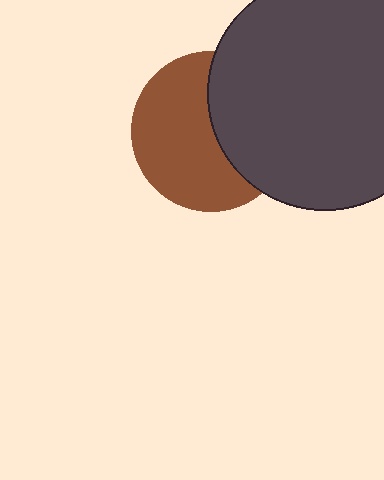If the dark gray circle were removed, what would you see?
You would see the complete brown circle.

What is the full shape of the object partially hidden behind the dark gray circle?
The partially hidden object is a brown circle.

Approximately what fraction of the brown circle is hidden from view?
Roughly 41% of the brown circle is hidden behind the dark gray circle.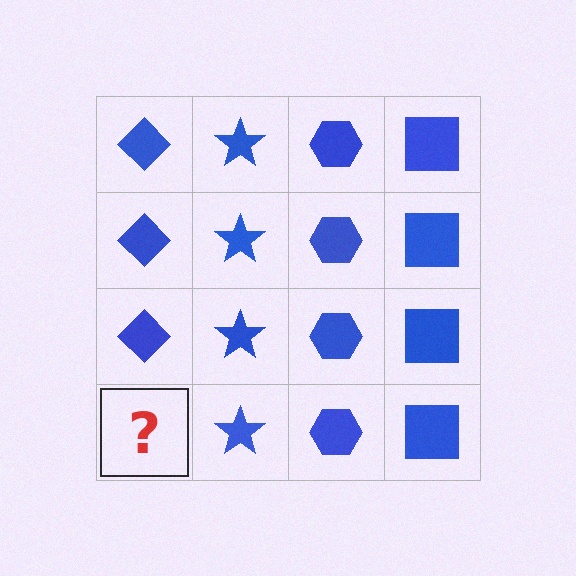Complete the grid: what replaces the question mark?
The question mark should be replaced with a blue diamond.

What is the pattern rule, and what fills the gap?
The rule is that each column has a consistent shape. The gap should be filled with a blue diamond.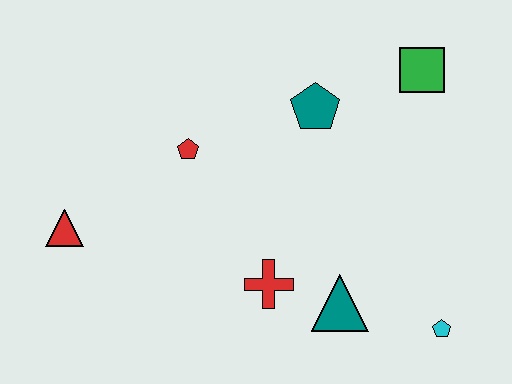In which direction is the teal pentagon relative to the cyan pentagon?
The teal pentagon is above the cyan pentagon.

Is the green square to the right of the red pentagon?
Yes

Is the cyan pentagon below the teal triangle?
Yes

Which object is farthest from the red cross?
The green square is farthest from the red cross.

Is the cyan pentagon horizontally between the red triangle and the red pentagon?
No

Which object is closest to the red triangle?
The red pentagon is closest to the red triangle.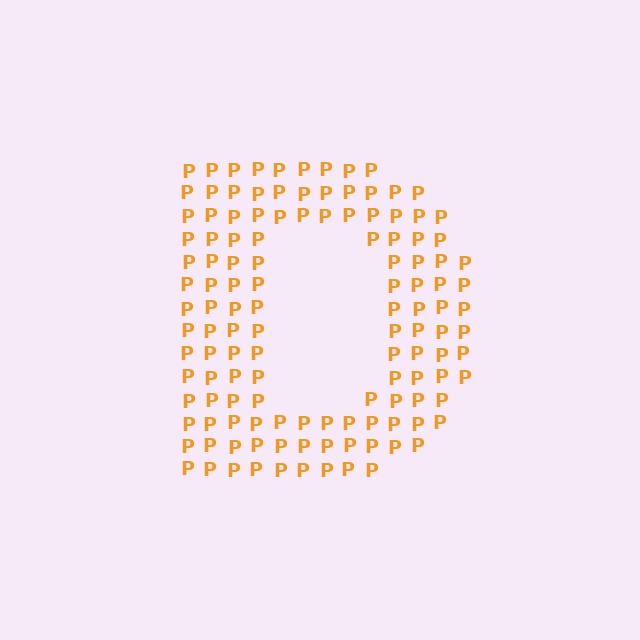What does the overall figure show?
The overall figure shows the letter D.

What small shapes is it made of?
It is made of small letter P's.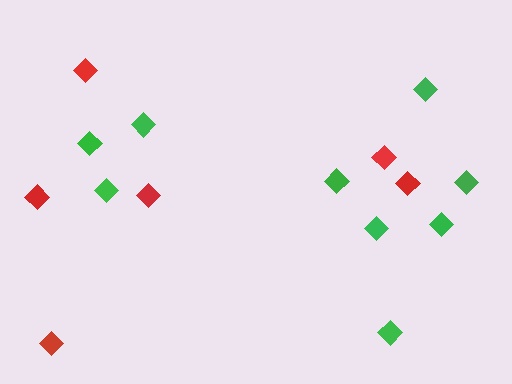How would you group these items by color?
There are 2 groups: one group of red diamonds (6) and one group of green diamonds (9).